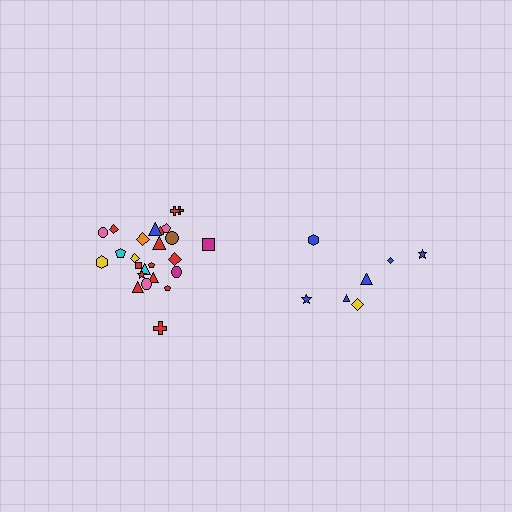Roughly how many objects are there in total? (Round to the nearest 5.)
Roughly 30 objects in total.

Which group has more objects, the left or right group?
The left group.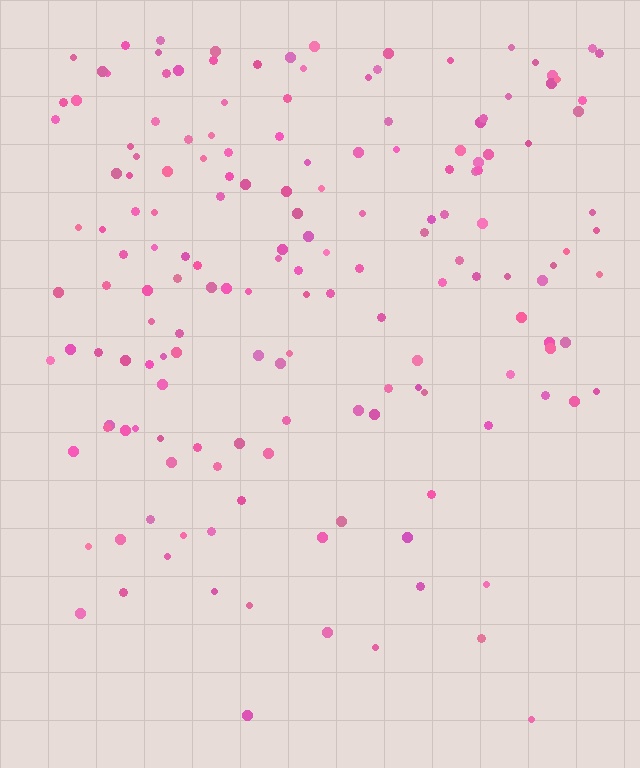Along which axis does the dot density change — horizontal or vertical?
Vertical.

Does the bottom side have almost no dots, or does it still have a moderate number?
Still a moderate number, just noticeably fewer than the top.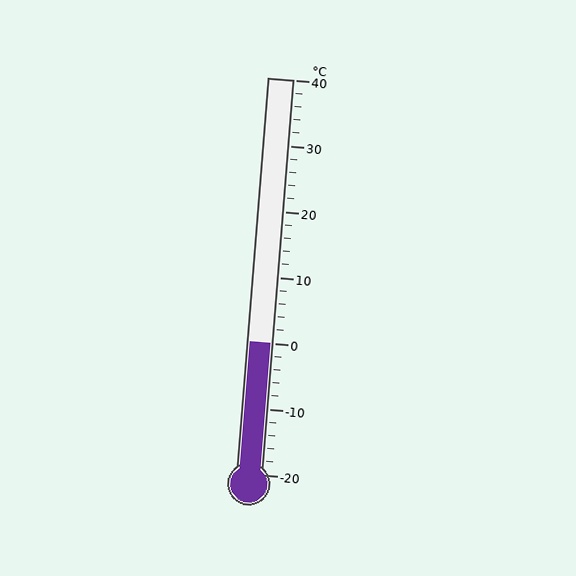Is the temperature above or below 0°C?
The temperature is at 0°C.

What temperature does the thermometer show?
The thermometer shows approximately 0°C.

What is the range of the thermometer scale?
The thermometer scale ranges from -20°C to 40°C.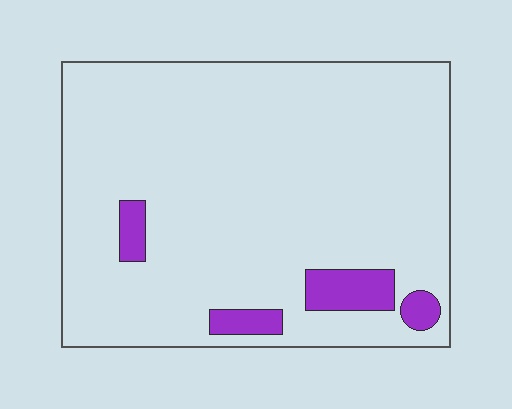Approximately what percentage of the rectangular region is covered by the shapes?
Approximately 10%.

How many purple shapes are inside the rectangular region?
4.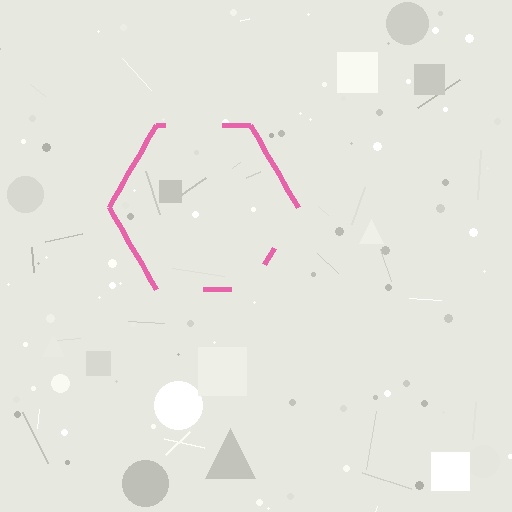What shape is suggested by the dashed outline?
The dashed outline suggests a hexagon.